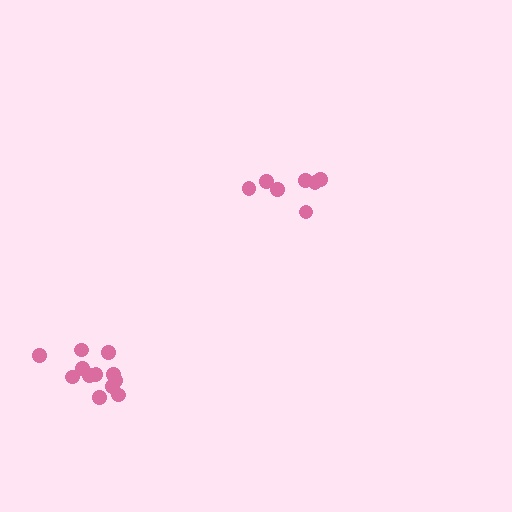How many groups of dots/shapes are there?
There are 2 groups.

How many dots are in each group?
Group 1: 7 dots, Group 2: 12 dots (19 total).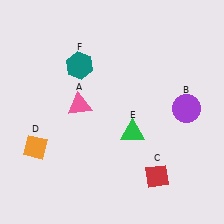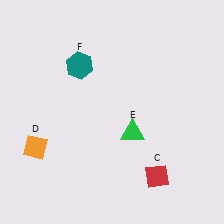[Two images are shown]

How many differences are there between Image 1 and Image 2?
There are 2 differences between the two images.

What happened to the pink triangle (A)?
The pink triangle (A) was removed in Image 2. It was in the top-left area of Image 1.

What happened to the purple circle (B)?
The purple circle (B) was removed in Image 2. It was in the top-right area of Image 1.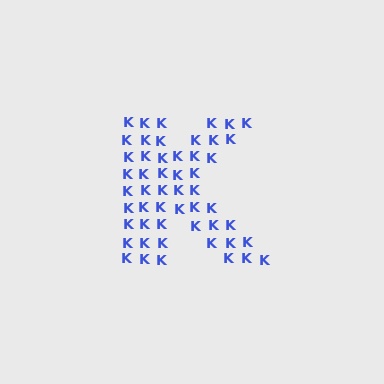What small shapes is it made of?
It is made of small letter K's.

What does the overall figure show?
The overall figure shows the letter K.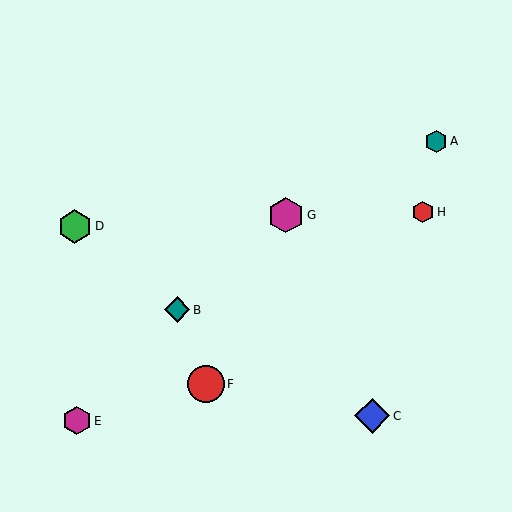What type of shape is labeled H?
Shape H is a red hexagon.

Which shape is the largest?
The red circle (labeled F) is the largest.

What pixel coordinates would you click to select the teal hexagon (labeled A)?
Click at (436, 141) to select the teal hexagon A.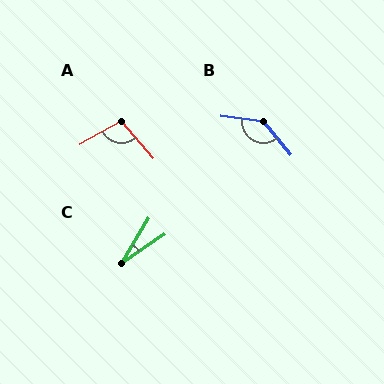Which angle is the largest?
B, at approximately 137 degrees.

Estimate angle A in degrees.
Approximately 101 degrees.